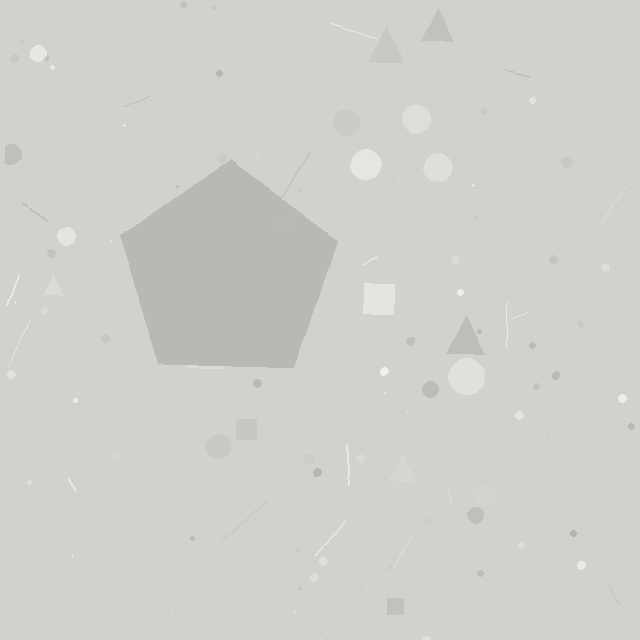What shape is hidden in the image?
A pentagon is hidden in the image.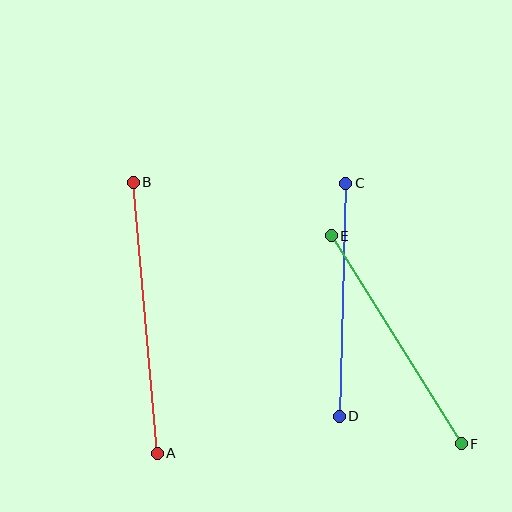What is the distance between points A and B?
The distance is approximately 272 pixels.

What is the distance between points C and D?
The distance is approximately 233 pixels.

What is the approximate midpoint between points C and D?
The midpoint is at approximately (342, 300) pixels.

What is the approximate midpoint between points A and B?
The midpoint is at approximately (145, 318) pixels.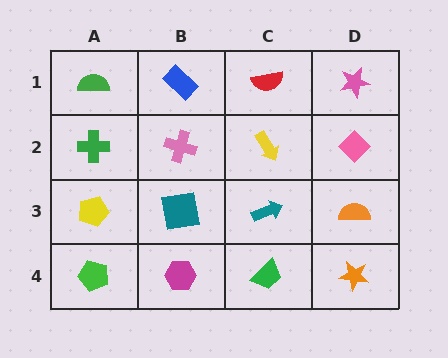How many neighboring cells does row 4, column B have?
3.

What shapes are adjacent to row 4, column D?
An orange semicircle (row 3, column D), a green trapezoid (row 4, column C).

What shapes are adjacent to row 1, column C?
A yellow arrow (row 2, column C), a blue rectangle (row 1, column B), a pink star (row 1, column D).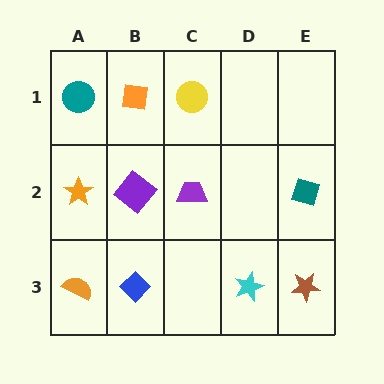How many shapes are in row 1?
3 shapes.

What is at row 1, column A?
A teal circle.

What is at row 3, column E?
A brown star.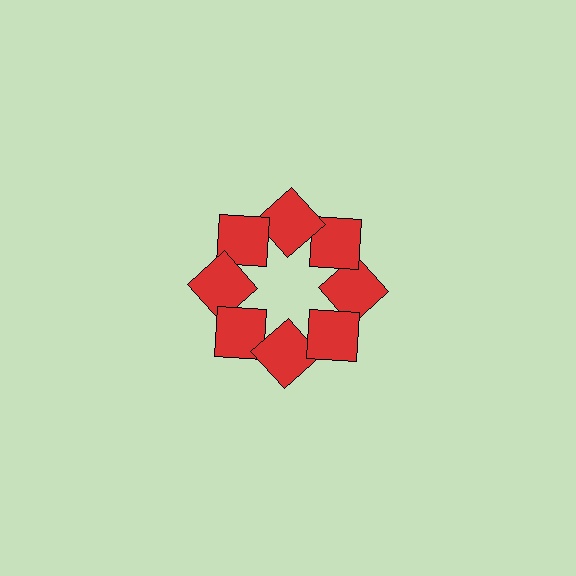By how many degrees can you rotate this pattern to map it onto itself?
The pattern maps onto itself every 45 degrees of rotation.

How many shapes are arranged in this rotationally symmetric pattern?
There are 8 shapes, arranged in 8 groups of 1.